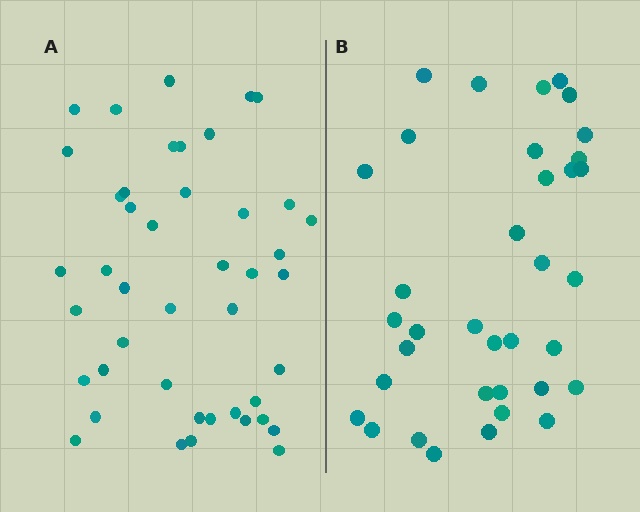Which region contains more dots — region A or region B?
Region A (the left region) has more dots.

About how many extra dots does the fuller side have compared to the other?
Region A has roughly 8 or so more dots than region B.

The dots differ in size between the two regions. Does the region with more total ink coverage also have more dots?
No. Region B has more total ink coverage because its dots are larger, but region A actually contains more individual dots. Total area can be misleading — the number of items is what matters here.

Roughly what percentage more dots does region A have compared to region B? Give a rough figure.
About 20% more.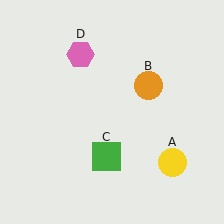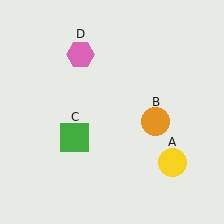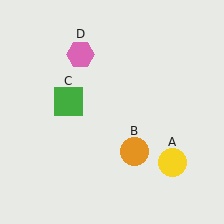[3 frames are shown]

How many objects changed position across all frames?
2 objects changed position: orange circle (object B), green square (object C).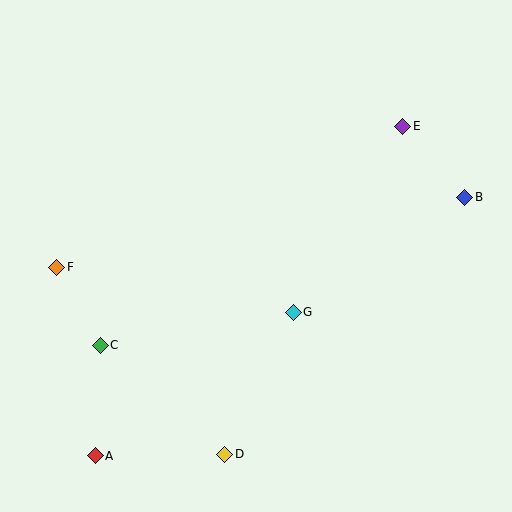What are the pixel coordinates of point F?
Point F is at (57, 267).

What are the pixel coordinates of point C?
Point C is at (100, 345).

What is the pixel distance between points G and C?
The distance between G and C is 196 pixels.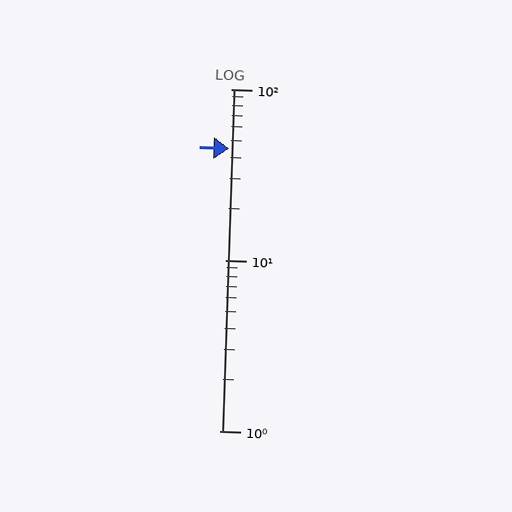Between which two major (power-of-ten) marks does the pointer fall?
The pointer is between 10 and 100.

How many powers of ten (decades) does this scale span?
The scale spans 2 decades, from 1 to 100.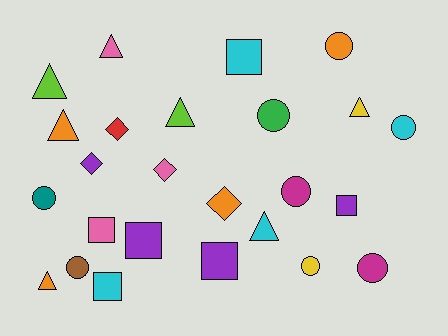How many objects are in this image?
There are 25 objects.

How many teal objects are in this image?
There is 1 teal object.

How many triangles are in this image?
There are 7 triangles.